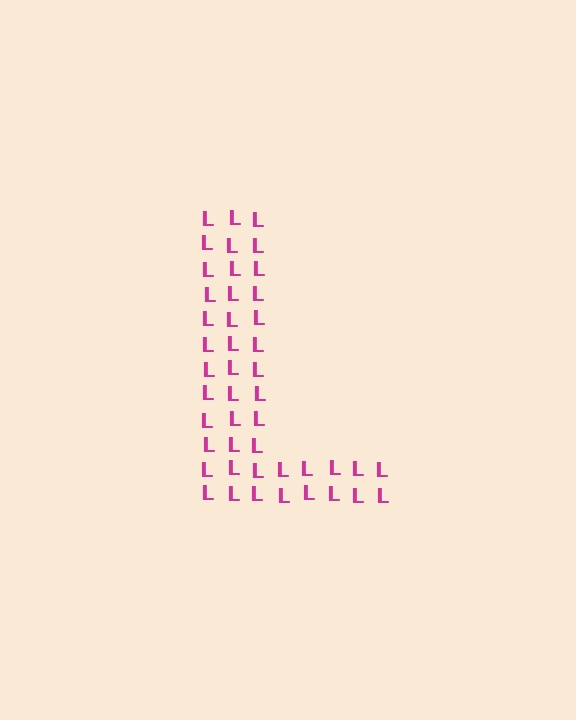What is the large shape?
The large shape is the letter L.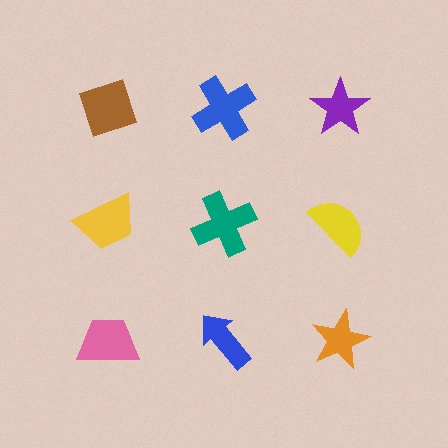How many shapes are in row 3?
3 shapes.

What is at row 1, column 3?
A purple star.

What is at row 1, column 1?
A brown diamond.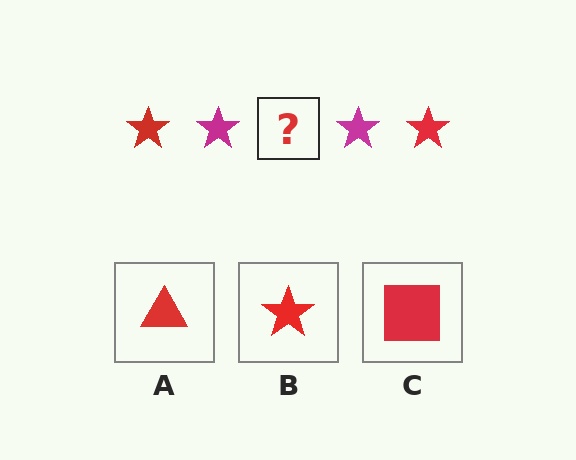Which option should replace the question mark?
Option B.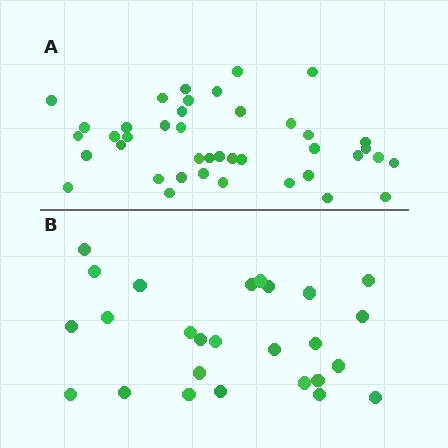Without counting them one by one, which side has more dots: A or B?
Region A (the top region) has more dots.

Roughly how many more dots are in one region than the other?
Region A has approximately 15 more dots than region B.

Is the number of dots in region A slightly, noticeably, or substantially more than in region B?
Region A has substantially more. The ratio is roughly 1.6 to 1.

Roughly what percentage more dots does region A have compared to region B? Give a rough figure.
About 60% more.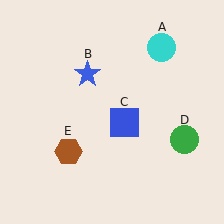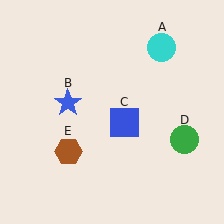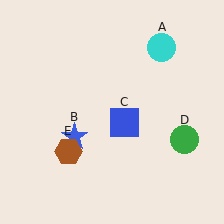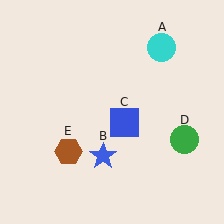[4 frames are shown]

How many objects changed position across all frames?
1 object changed position: blue star (object B).